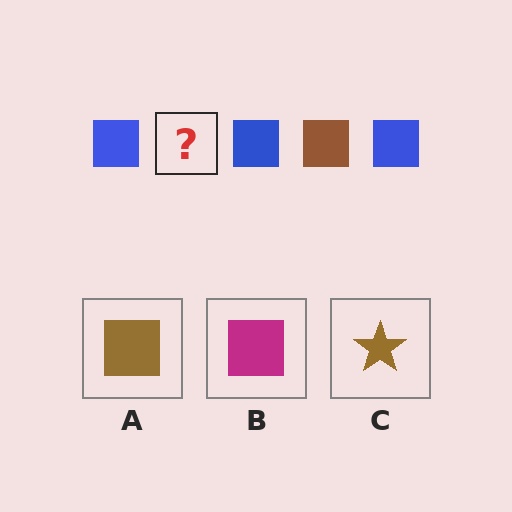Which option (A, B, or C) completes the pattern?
A.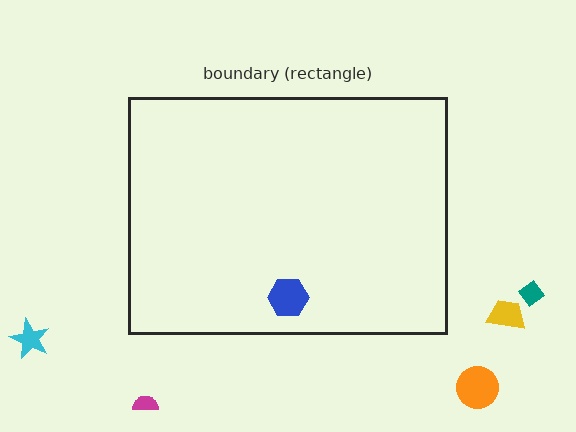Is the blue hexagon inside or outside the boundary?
Inside.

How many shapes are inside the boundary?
1 inside, 5 outside.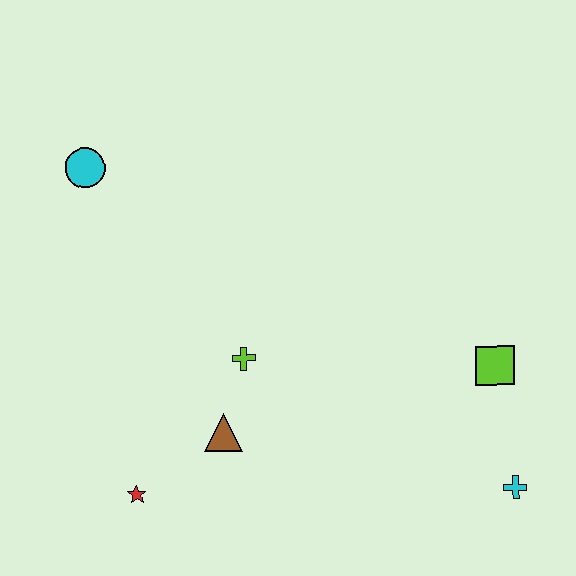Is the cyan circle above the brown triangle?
Yes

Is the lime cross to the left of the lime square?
Yes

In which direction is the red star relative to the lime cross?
The red star is below the lime cross.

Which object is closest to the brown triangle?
The lime cross is closest to the brown triangle.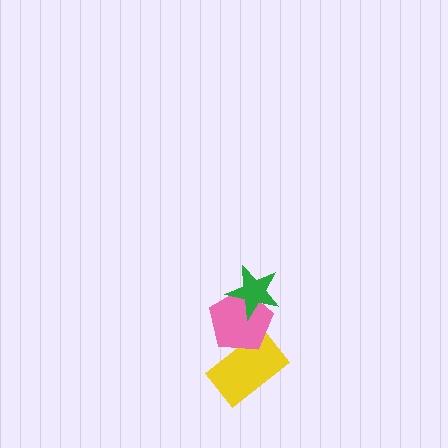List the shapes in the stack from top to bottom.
From top to bottom: the green star, the pink pentagon, the yellow rectangle.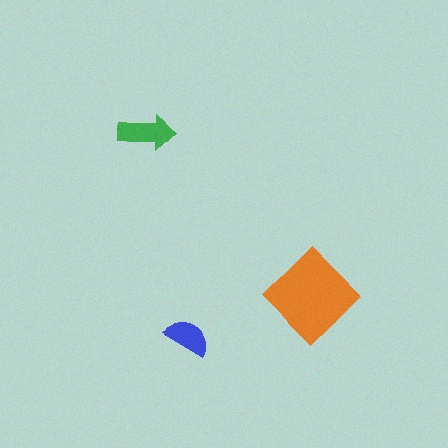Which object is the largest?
The orange diamond.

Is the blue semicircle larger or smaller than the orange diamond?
Smaller.